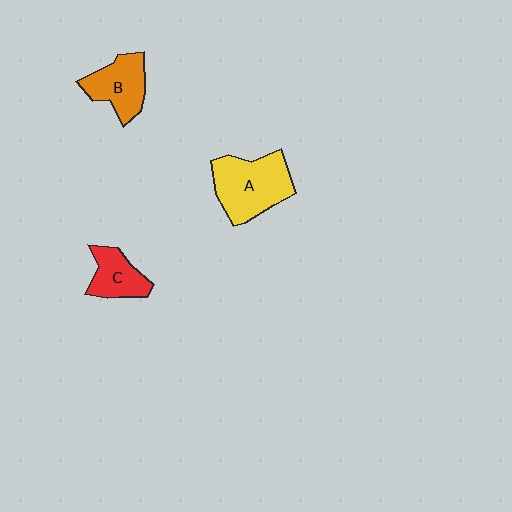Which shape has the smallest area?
Shape C (red).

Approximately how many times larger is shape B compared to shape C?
Approximately 1.3 times.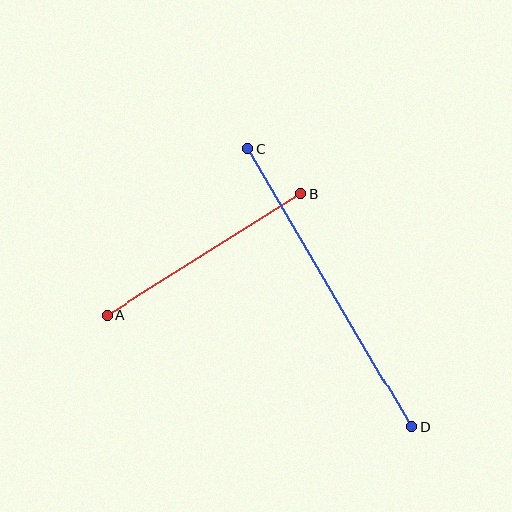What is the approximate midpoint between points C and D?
The midpoint is at approximately (329, 288) pixels.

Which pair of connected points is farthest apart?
Points C and D are farthest apart.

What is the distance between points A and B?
The distance is approximately 228 pixels.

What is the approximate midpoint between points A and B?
The midpoint is at approximately (204, 254) pixels.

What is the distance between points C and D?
The distance is approximately 323 pixels.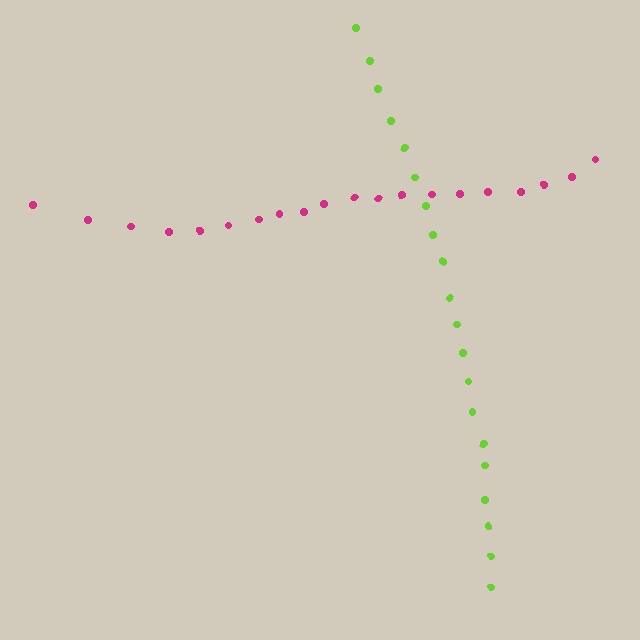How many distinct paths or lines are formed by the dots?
There are 2 distinct paths.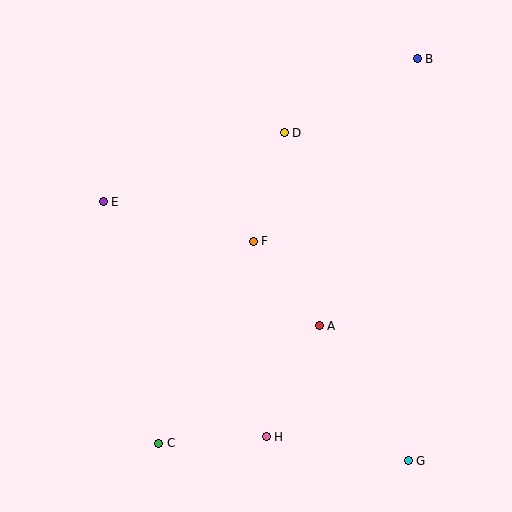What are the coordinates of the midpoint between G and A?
The midpoint between G and A is at (364, 393).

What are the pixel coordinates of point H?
Point H is at (266, 437).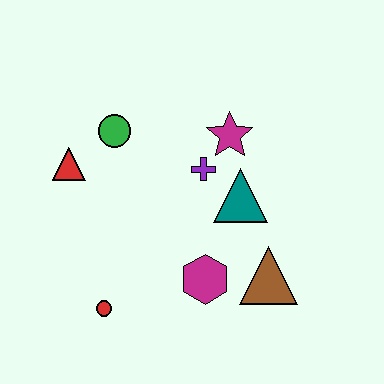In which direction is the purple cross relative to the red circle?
The purple cross is above the red circle.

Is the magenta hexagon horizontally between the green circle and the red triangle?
No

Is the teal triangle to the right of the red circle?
Yes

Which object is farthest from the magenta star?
The red circle is farthest from the magenta star.